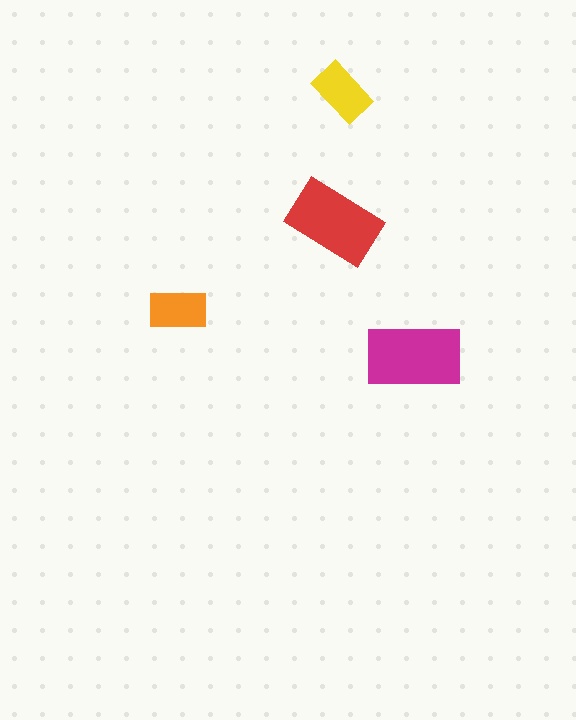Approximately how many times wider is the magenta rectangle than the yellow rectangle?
About 1.5 times wider.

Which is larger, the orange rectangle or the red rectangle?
The red one.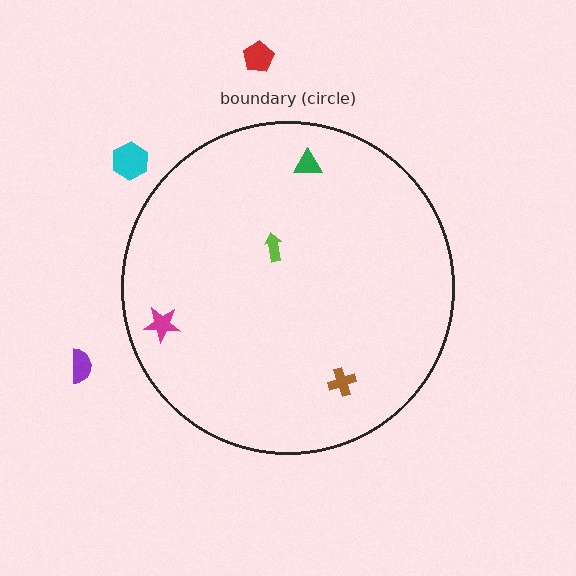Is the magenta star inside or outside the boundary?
Inside.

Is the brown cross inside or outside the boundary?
Inside.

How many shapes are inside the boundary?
4 inside, 3 outside.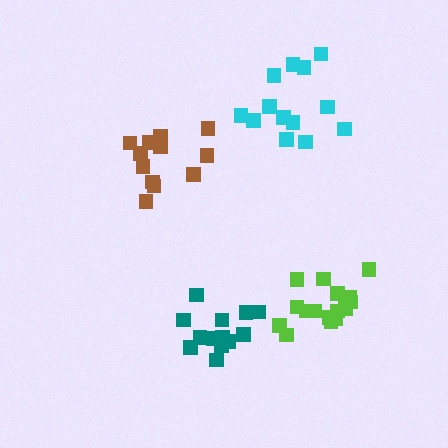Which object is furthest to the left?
The brown cluster is leftmost.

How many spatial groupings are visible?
There are 4 spatial groupings.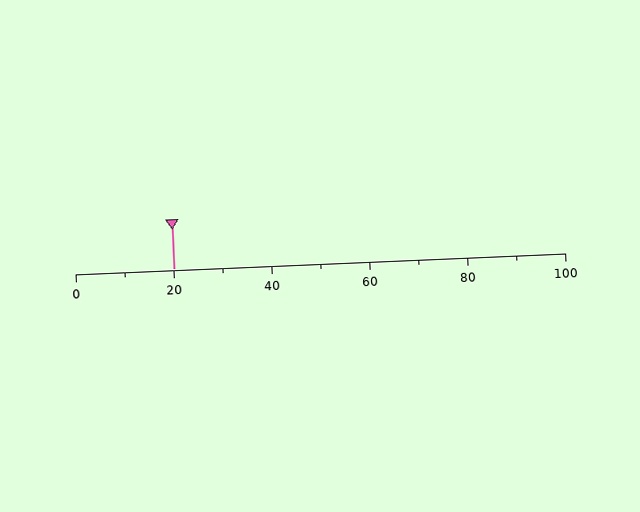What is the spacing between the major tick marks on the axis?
The major ticks are spaced 20 apart.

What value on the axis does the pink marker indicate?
The marker indicates approximately 20.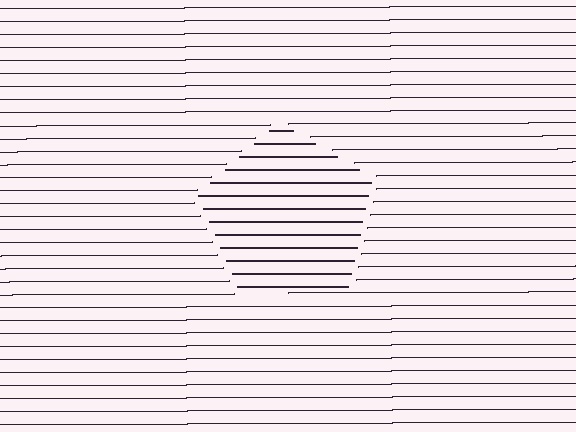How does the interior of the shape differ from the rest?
The interior of the shape contains the same grating, shifted by half a period — the contour is defined by the phase discontinuity where line-ends from the inner and outer gratings abut.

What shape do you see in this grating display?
An illusory pentagon. The interior of the shape contains the same grating, shifted by half a period — the contour is defined by the phase discontinuity where line-ends from the inner and outer gratings abut.